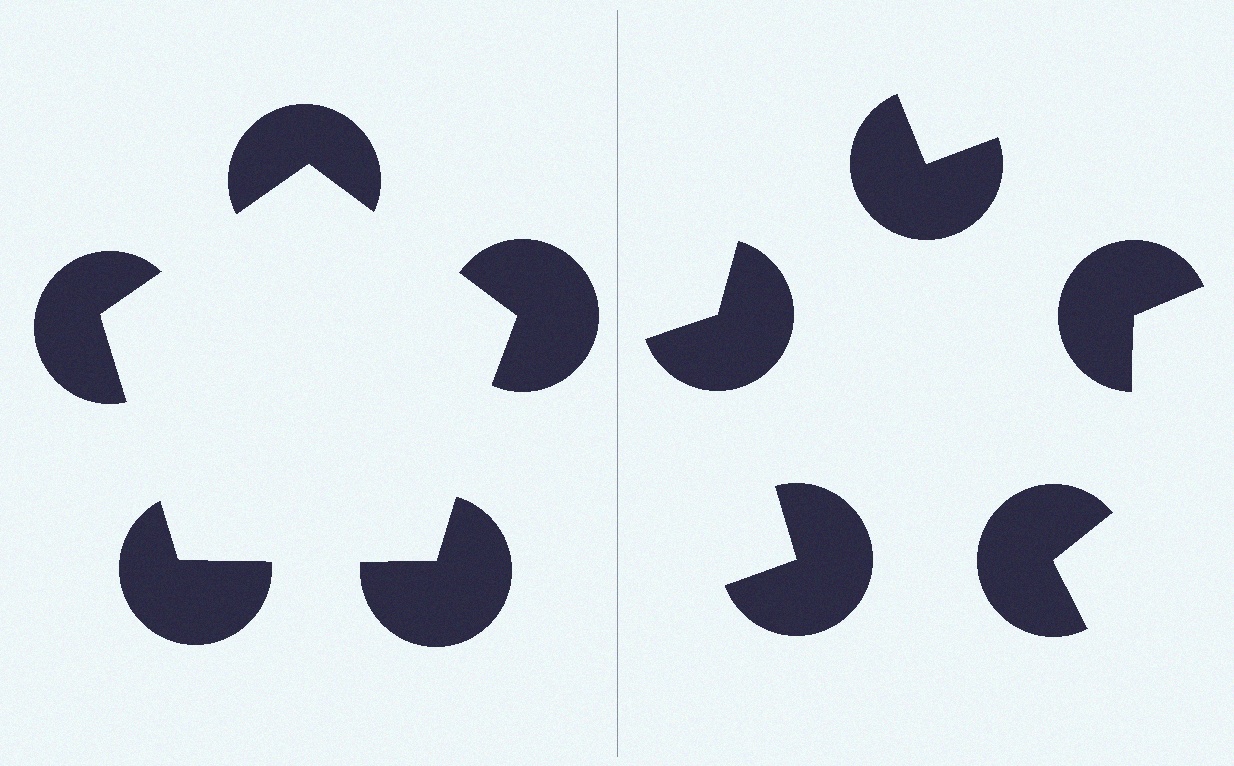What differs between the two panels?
The pac-man discs are positioned identically on both sides; only the wedge orientations differ. On the left they align to a pentagon; on the right they are misaligned.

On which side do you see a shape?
An illusory pentagon appears on the left side. On the right side the wedge cuts are rotated, so no coherent shape forms.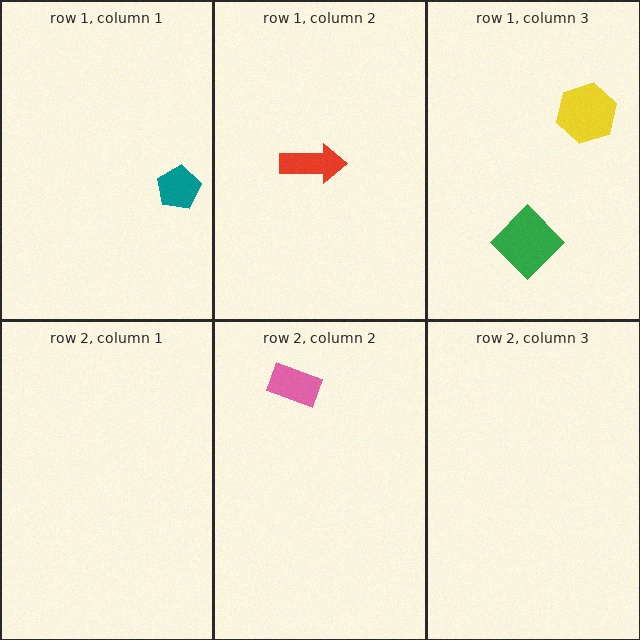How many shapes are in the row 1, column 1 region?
1.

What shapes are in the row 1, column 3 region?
The yellow hexagon, the green diamond.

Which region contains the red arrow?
The row 1, column 2 region.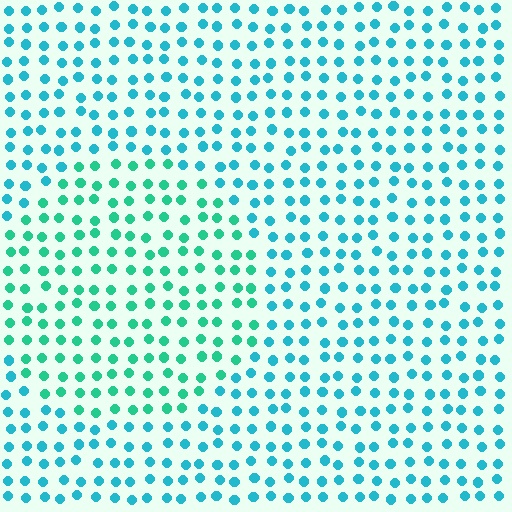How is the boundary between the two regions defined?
The boundary is defined purely by a slight shift in hue (about 29 degrees). Spacing, size, and orientation are identical on both sides.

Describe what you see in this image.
The image is filled with small cyan elements in a uniform arrangement. A circle-shaped region is visible where the elements are tinted to a slightly different hue, forming a subtle color boundary.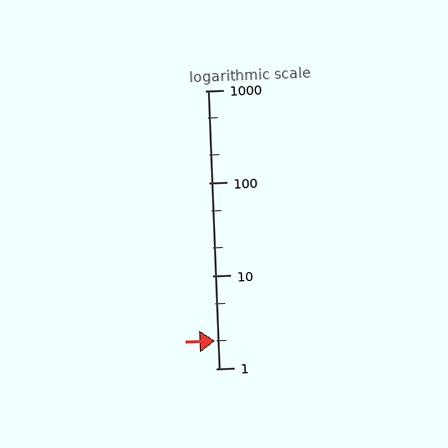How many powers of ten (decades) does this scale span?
The scale spans 3 decades, from 1 to 1000.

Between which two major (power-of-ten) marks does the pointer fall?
The pointer is between 1 and 10.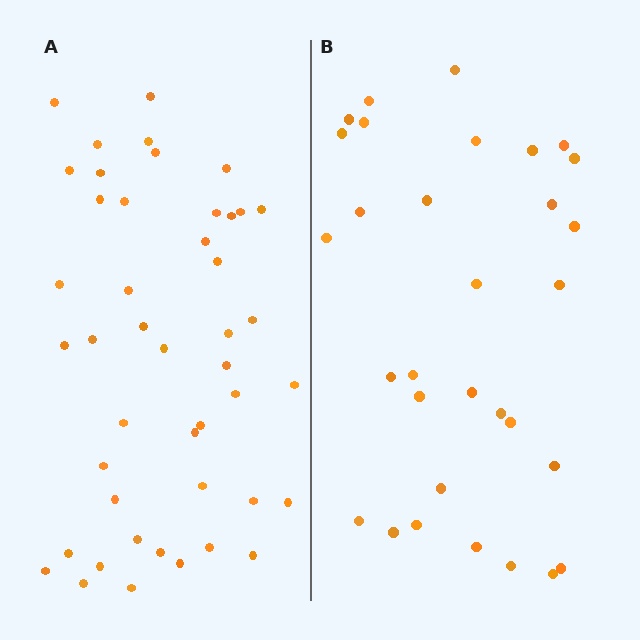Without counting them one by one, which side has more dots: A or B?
Region A (the left region) has more dots.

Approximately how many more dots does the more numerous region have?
Region A has approximately 15 more dots than region B.